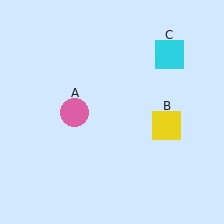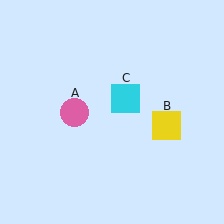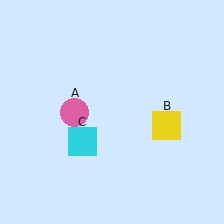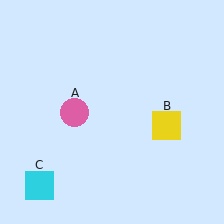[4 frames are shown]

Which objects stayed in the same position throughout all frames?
Pink circle (object A) and yellow square (object B) remained stationary.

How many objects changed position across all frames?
1 object changed position: cyan square (object C).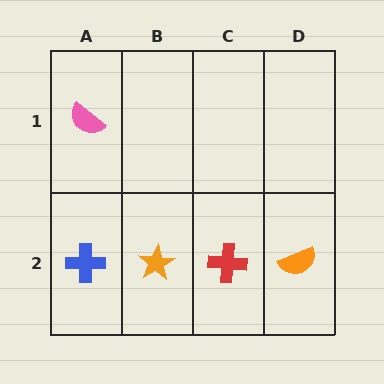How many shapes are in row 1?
1 shape.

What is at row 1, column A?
A pink semicircle.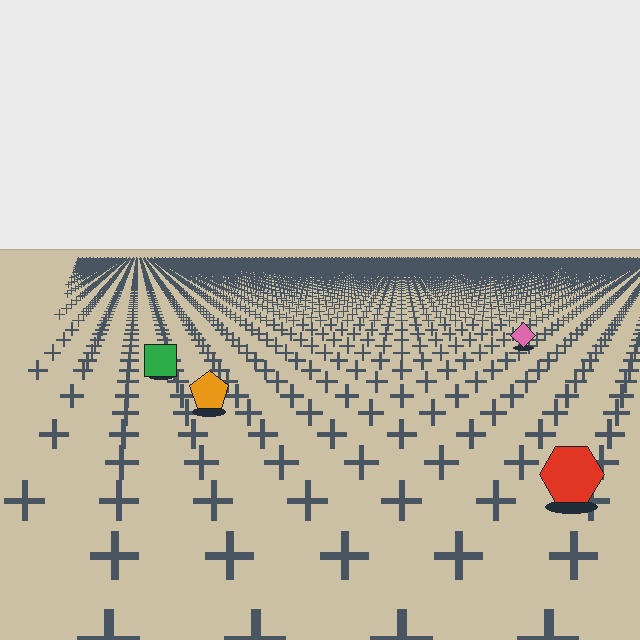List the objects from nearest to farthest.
From nearest to farthest: the red hexagon, the orange pentagon, the green square, the pink diamond.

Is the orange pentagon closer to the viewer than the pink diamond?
Yes. The orange pentagon is closer — you can tell from the texture gradient: the ground texture is coarser near it.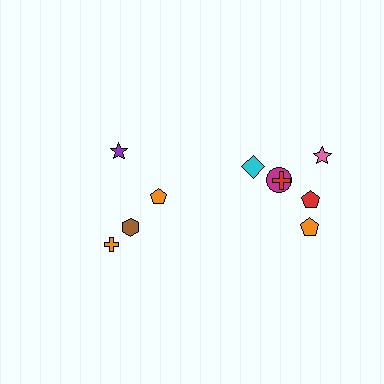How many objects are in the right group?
There are 6 objects.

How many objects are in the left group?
There are 4 objects.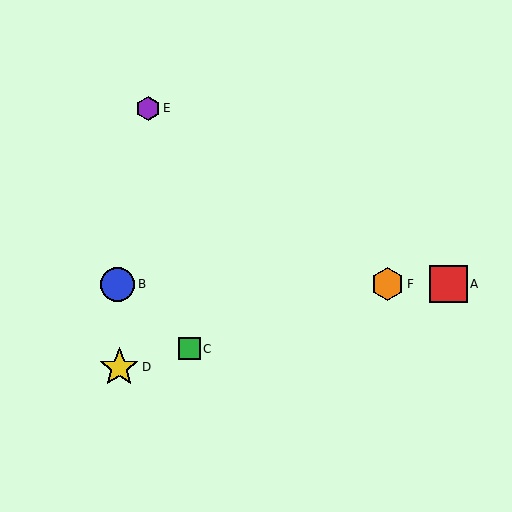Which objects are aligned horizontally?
Objects A, B, F are aligned horizontally.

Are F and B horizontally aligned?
Yes, both are at y≈284.